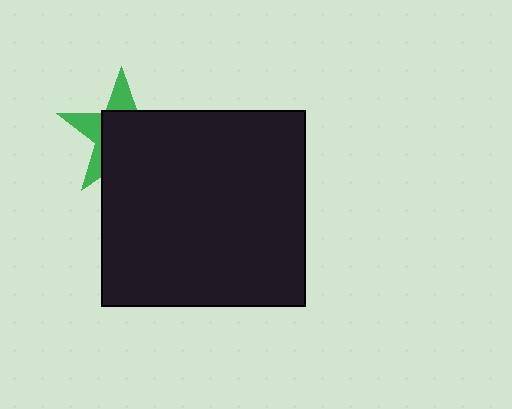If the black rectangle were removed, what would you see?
You would see the complete green star.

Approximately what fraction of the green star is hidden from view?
Roughly 65% of the green star is hidden behind the black rectangle.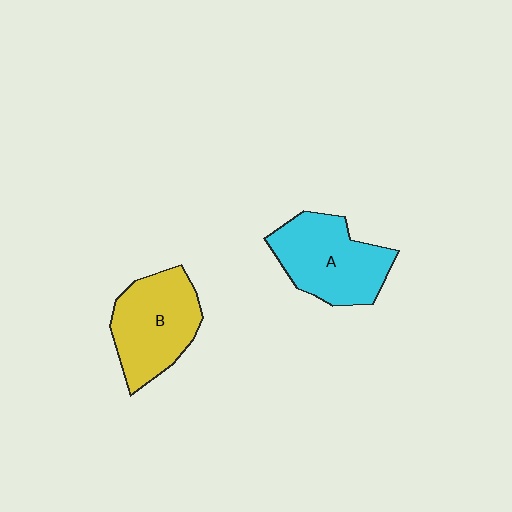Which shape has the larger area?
Shape A (cyan).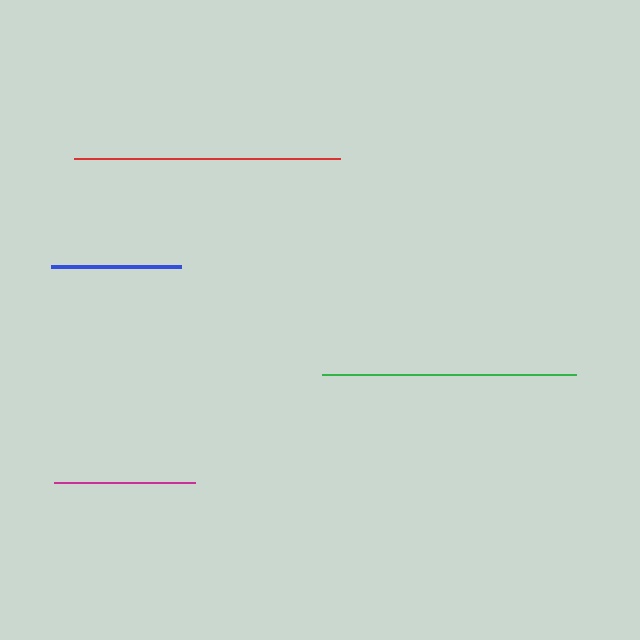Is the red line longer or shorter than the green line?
The red line is longer than the green line.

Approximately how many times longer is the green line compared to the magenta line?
The green line is approximately 1.8 times the length of the magenta line.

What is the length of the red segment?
The red segment is approximately 265 pixels long.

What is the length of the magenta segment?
The magenta segment is approximately 141 pixels long.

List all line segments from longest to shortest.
From longest to shortest: red, green, magenta, blue.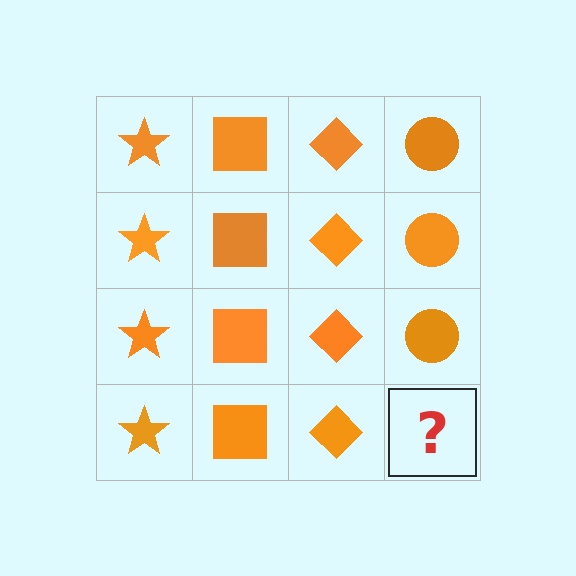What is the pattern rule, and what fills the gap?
The rule is that each column has a consistent shape. The gap should be filled with an orange circle.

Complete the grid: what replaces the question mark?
The question mark should be replaced with an orange circle.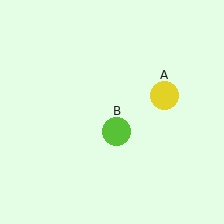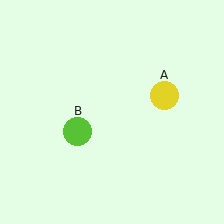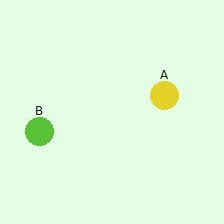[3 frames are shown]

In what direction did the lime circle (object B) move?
The lime circle (object B) moved left.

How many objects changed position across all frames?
1 object changed position: lime circle (object B).